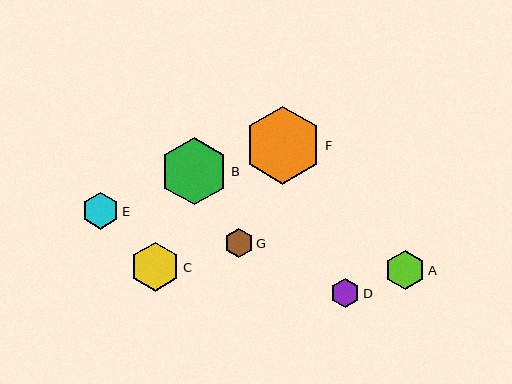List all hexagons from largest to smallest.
From largest to smallest: F, B, C, A, E, G, D.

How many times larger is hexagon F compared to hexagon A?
Hexagon F is approximately 2.0 times the size of hexagon A.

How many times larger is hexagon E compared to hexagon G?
Hexagon E is approximately 1.3 times the size of hexagon G.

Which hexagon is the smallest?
Hexagon D is the smallest with a size of approximately 29 pixels.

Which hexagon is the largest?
Hexagon F is the largest with a size of approximately 78 pixels.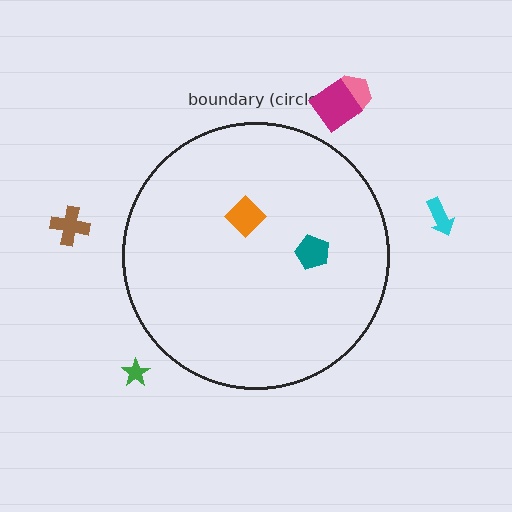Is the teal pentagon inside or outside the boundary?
Inside.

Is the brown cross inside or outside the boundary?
Outside.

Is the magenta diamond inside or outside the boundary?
Outside.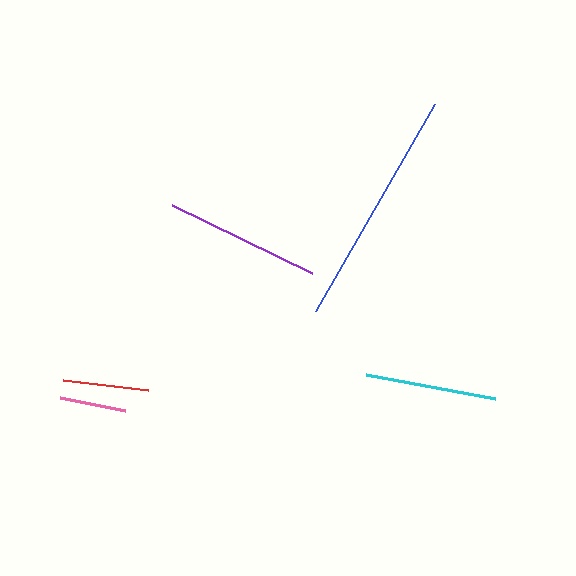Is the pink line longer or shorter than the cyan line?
The cyan line is longer than the pink line.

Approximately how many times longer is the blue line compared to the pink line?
The blue line is approximately 3.6 times the length of the pink line.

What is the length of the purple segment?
The purple segment is approximately 156 pixels long.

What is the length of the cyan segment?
The cyan segment is approximately 131 pixels long.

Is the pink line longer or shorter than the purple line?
The purple line is longer than the pink line.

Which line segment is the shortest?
The pink line is the shortest at approximately 66 pixels.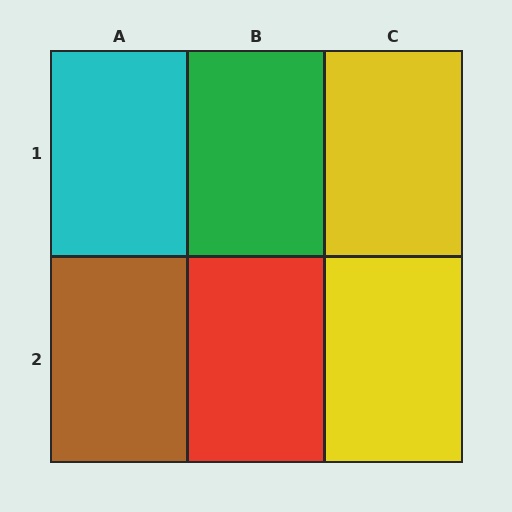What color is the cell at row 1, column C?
Yellow.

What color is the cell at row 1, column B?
Green.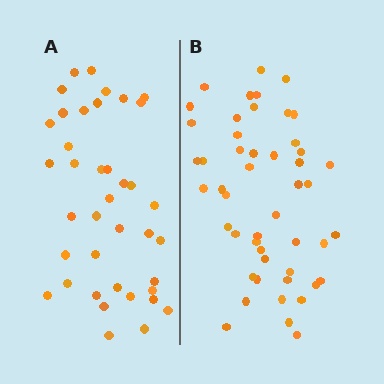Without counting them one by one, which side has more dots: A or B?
Region B (the right region) has more dots.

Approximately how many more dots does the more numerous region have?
Region B has roughly 10 or so more dots than region A.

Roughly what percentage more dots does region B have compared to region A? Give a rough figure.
About 25% more.